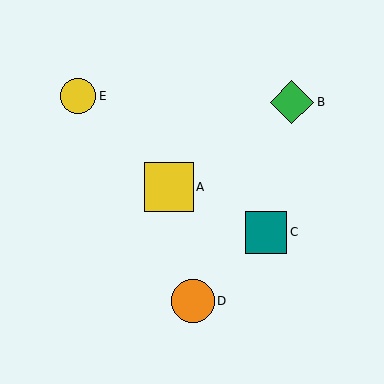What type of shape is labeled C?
Shape C is a teal square.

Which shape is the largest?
The yellow square (labeled A) is the largest.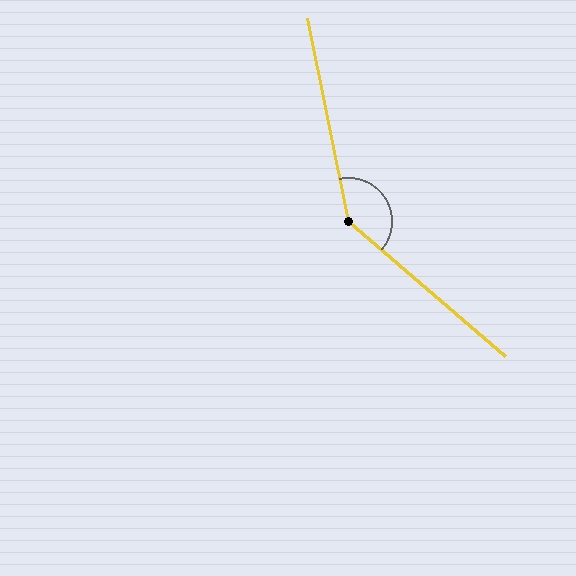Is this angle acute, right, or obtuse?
It is obtuse.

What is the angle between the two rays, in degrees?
Approximately 142 degrees.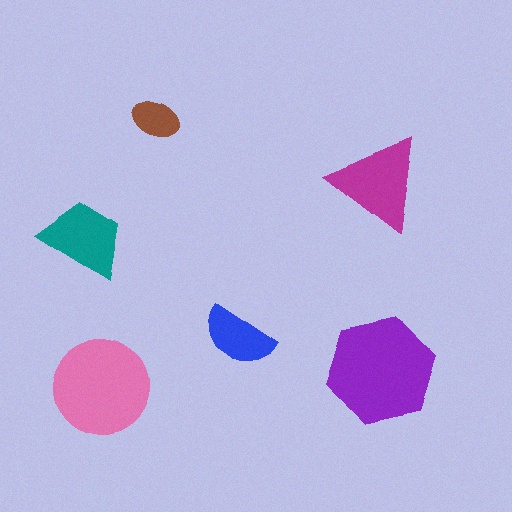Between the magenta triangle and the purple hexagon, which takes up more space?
The purple hexagon.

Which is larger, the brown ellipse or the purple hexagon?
The purple hexagon.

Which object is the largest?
The purple hexagon.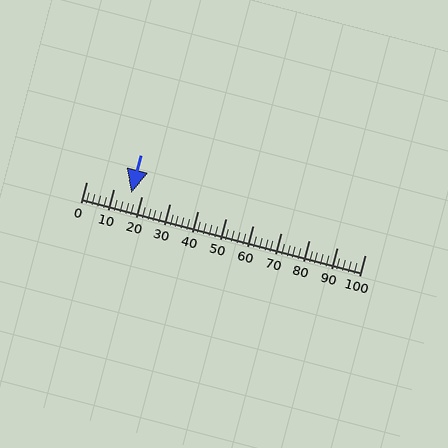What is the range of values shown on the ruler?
The ruler shows values from 0 to 100.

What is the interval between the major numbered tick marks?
The major tick marks are spaced 10 units apart.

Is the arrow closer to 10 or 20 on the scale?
The arrow is closer to 20.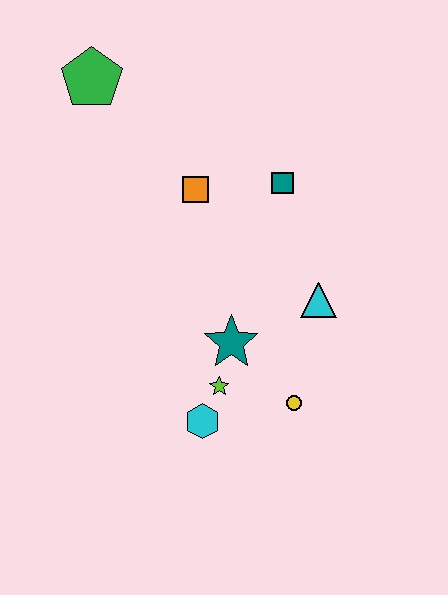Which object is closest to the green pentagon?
The orange square is closest to the green pentagon.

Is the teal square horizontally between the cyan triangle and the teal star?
Yes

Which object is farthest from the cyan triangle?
The green pentagon is farthest from the cyan triangle.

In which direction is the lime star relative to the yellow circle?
The lime star is to the left of the yellow circle.